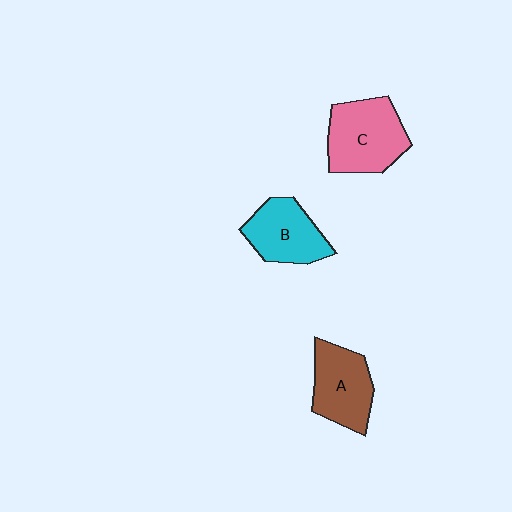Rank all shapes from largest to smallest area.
From largest to smallest: C (pink), A (brown), B (cyan).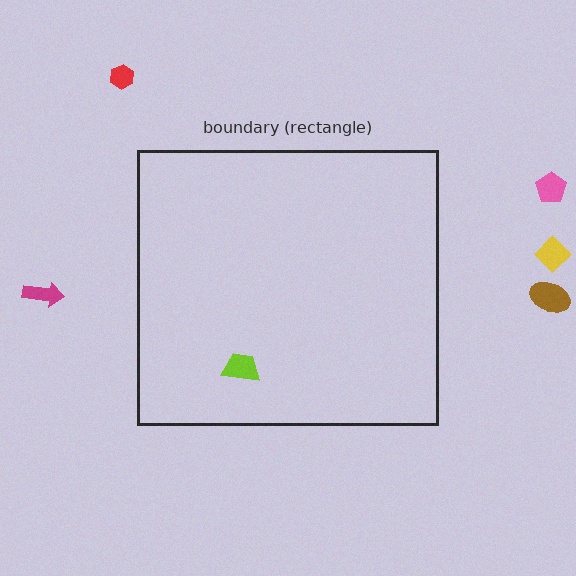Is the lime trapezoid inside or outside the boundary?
Inside.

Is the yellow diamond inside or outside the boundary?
Outside.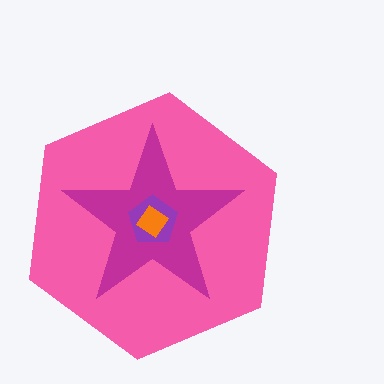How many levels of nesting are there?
4.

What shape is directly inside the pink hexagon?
The magenta star.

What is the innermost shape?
The orange diamond.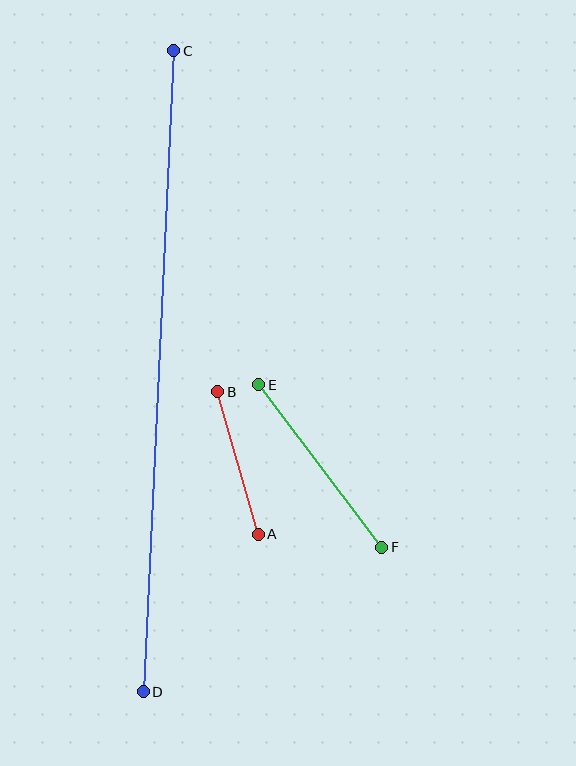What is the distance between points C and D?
The distance is approximately 642 pixels.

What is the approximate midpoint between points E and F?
The midpoint is at approximately (320, 466) pixels.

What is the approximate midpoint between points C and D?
The midpoint is at approximately (158, 371) pixels.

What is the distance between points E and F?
The distance is approximately 204 pixels.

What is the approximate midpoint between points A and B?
The midpoint is at approximately (238, 463) pixels.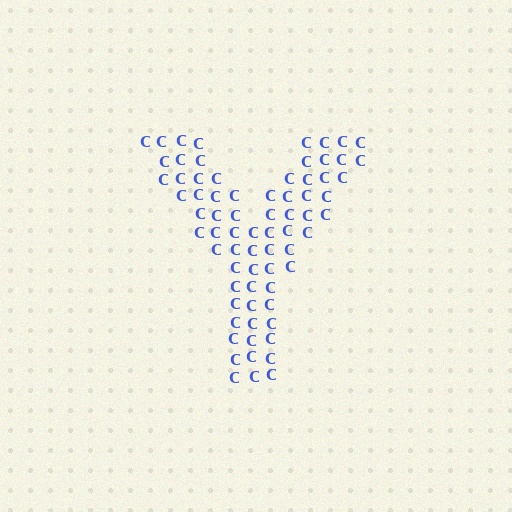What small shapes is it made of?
It is made of small letter C's.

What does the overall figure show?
The overall figure shows the letter Y.